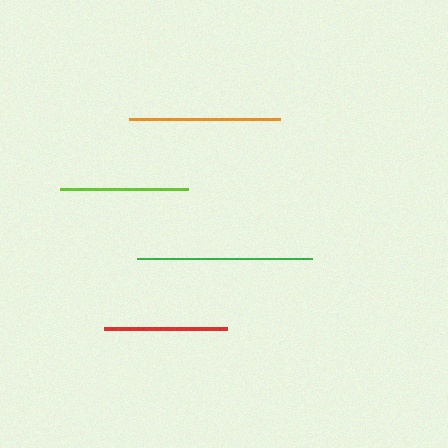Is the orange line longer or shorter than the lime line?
The orange line is longer than the lime line.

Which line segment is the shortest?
The red line is the shortest at approximately 123 pixels.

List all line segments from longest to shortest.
From longest to shortest: green, orange, lime, red.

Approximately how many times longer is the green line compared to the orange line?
The green line is approximately 1.2 times the length of the orange line.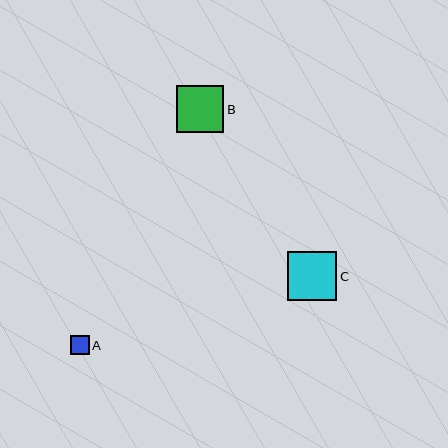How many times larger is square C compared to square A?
Square C is approximately 2.6 times the size of square A.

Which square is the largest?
Square C is the largest with a size of approximately 50 pixels.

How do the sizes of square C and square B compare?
Square C and square B are approximately the same size.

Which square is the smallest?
Square A is the smallest with a size of approximately 19 pixels.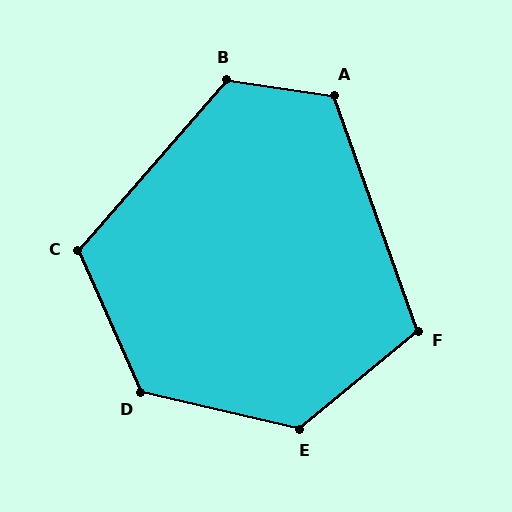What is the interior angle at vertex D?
Approximately 127 degrees (obtuse).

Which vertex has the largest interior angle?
E, at approximately 127 degrees.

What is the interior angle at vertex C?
Approximately 115 degrees (obtuse).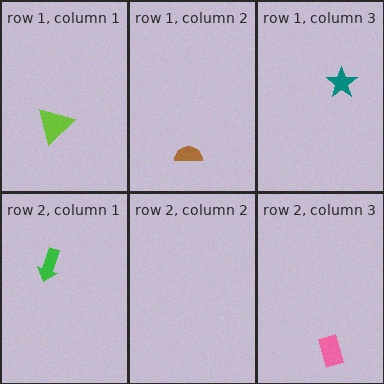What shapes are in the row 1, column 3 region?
The teal star.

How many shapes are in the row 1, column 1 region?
1.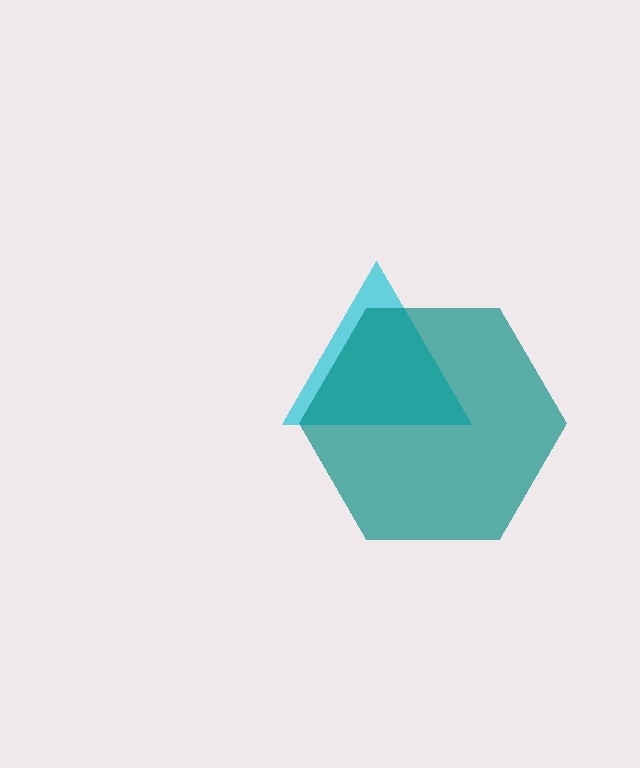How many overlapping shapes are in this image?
There are 2 overlapping shapes in the image.